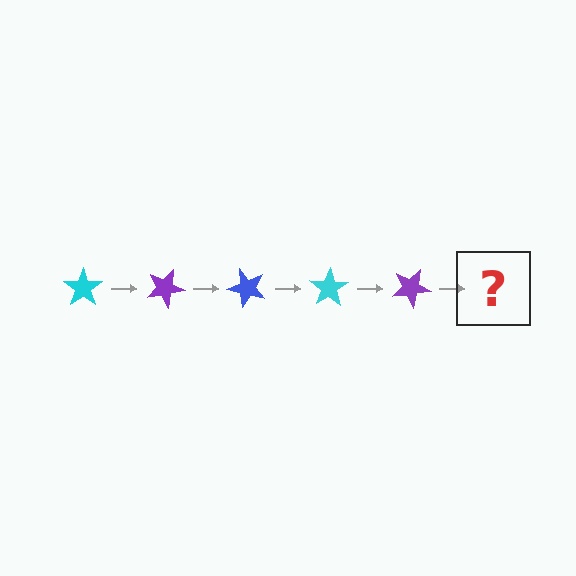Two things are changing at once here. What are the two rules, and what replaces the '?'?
The two rules are that it rotates 25 degrees each step and the color cycles through cyan, purple, and blue. The '?' should be a blue star, rotated 125 degrees from the start.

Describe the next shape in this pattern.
It should be a blue star, rotated 125 degrees from the start.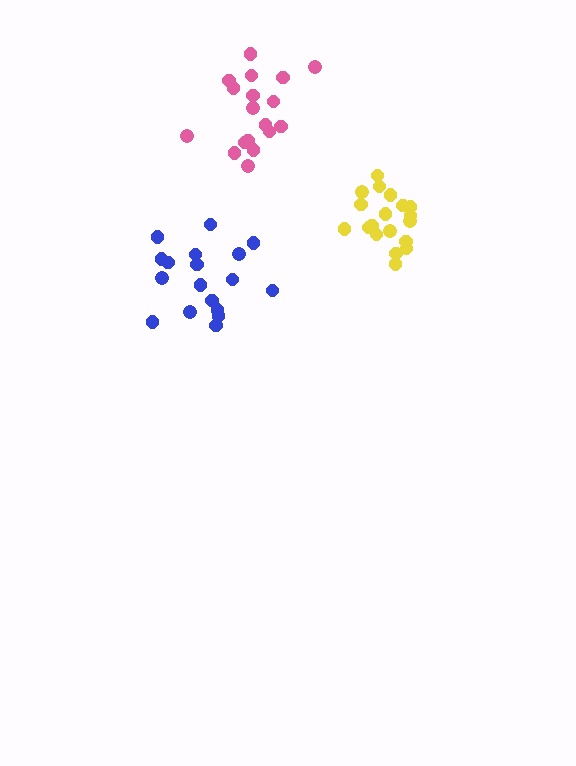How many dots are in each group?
Group 1: 18 dots, Group 2: 19 dots, Group 3: 18 dots (55 total).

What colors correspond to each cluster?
The clusters are colored: pink, yellow, blue.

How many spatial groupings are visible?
There are 3 spatial groupings.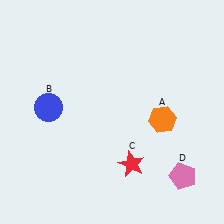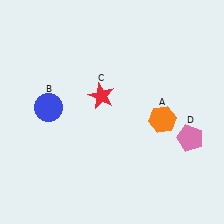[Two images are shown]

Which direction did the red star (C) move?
The red star (C) moved up.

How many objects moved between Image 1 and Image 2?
2 objects moved between the two images.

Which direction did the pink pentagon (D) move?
The pink pentagon (D) moved up.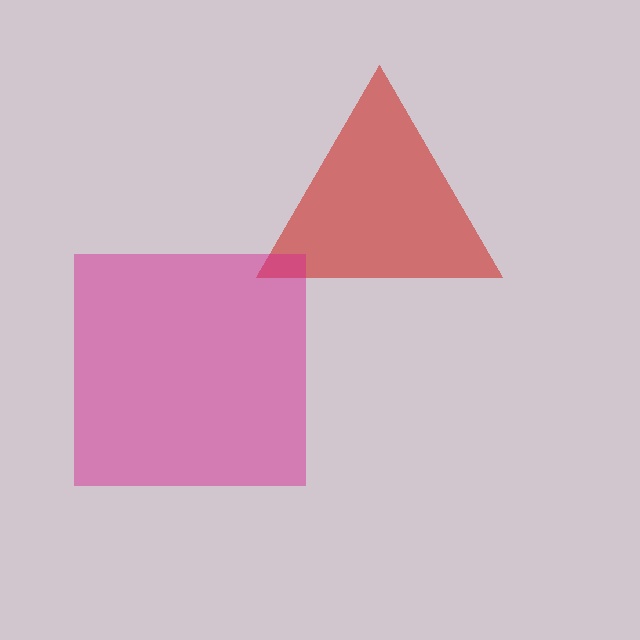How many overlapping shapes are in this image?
There are 2 overlapping shapes in the image.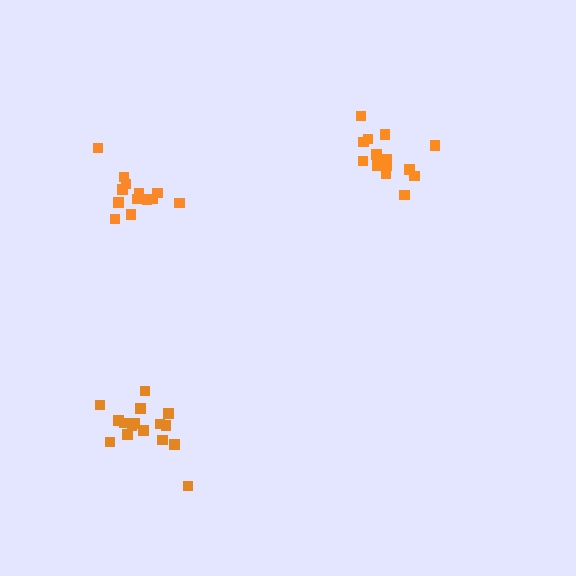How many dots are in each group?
Group 1: 15 dots, Group 2: 16 dots, Group 3: 15 dots (46 total).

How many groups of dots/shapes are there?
There are 3 groups.